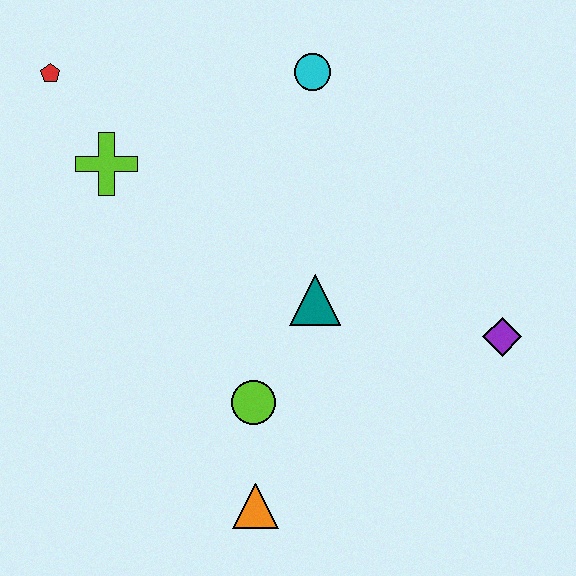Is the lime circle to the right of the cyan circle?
No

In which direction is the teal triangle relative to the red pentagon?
The teal triangle is to the right of the red pentagon.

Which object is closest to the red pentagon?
The lime cross is closest to the red pentagon.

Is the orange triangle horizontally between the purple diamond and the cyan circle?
No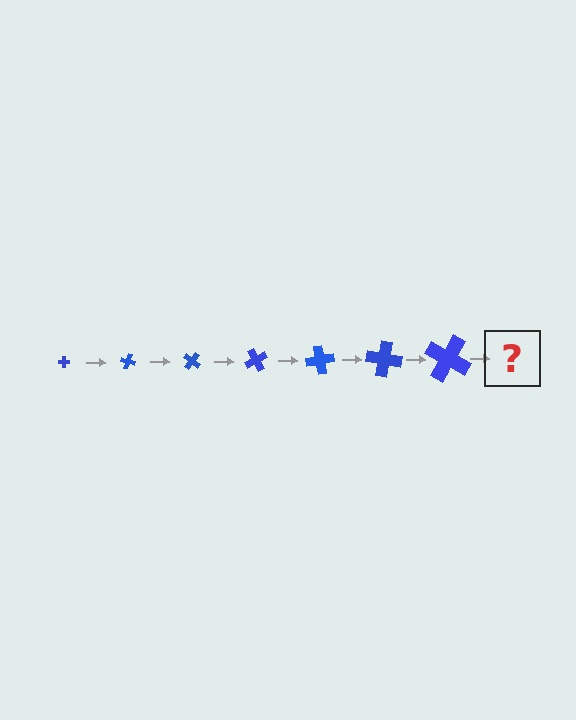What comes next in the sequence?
The next element should be a cross, larger than the previous one and rotated 140 degrees from the start.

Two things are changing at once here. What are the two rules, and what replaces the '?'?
The two rules are that the cross grows larger each step and it rotates 20 degrees each step. The '?' should be a cross, larger than the previous one and rotated 140 degrees from the start.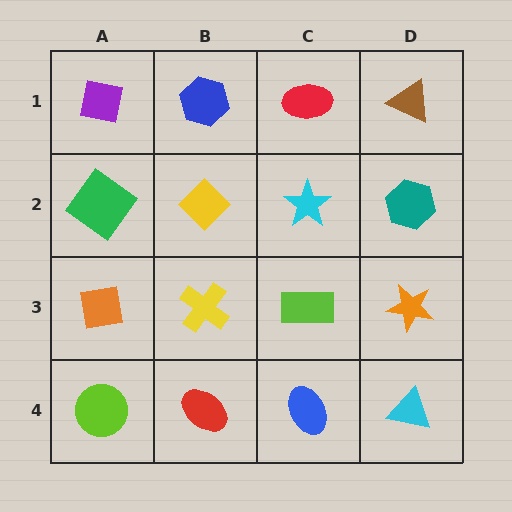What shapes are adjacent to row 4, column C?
A lime rectangle (row 3, column C), a red ellipse (row 4, column B), a cyan triangle (row 4, column D).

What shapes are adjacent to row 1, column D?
A teal hexagon (row 2, column D), a red ellipse (row 1, column C).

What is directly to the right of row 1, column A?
A blue hexagon.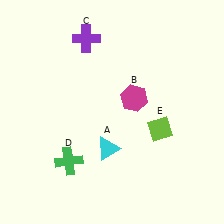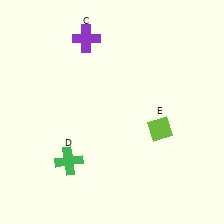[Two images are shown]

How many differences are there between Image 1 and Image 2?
There are 2 differences between the two images.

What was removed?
The cyan triangle (A), the magenta hexagon (B) were removed in Image 2.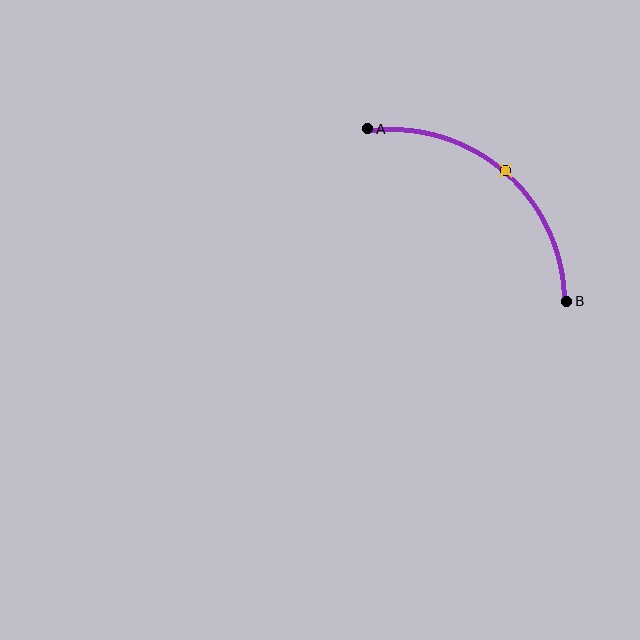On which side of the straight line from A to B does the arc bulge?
The arc bulges above and to the right of the straight line connecting A and B.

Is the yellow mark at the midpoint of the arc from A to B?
Yes. The yellow mark lies on the arc at equal arc-length from both A and B — it is the arc midpoint.